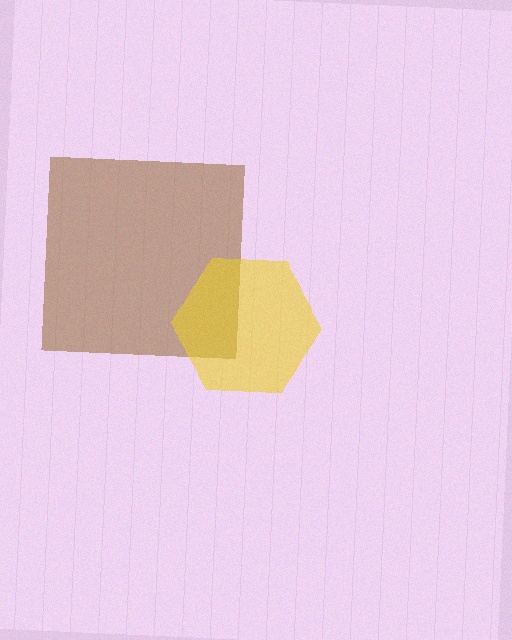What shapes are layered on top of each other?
The layered shapes are: a brown square, a yellow hexagon.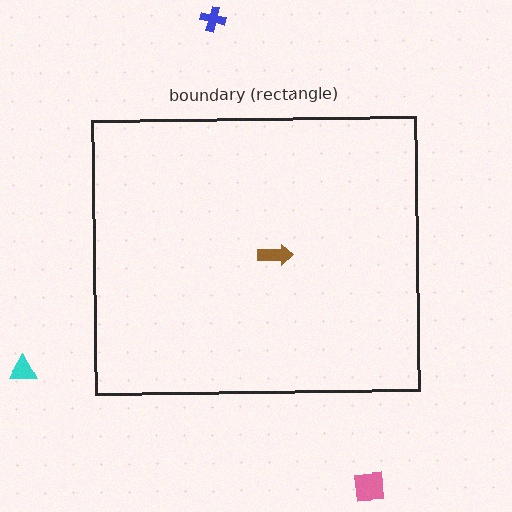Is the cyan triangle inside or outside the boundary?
Outside.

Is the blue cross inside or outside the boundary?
Outside.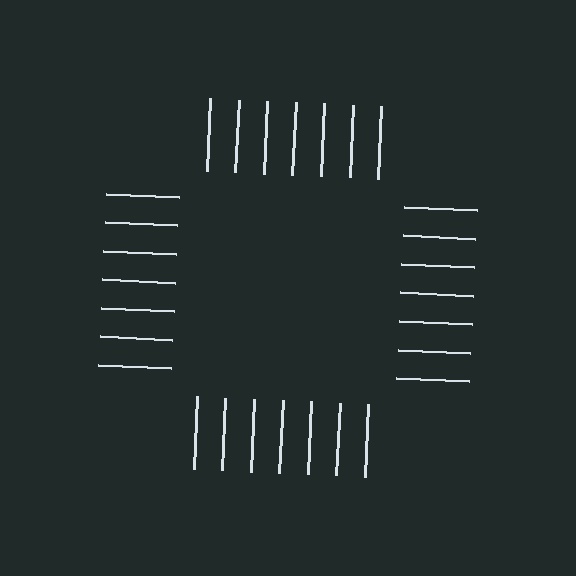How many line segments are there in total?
28 — 7 along each of the 4 edges.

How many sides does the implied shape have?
4 sides — the line-ends trace a square.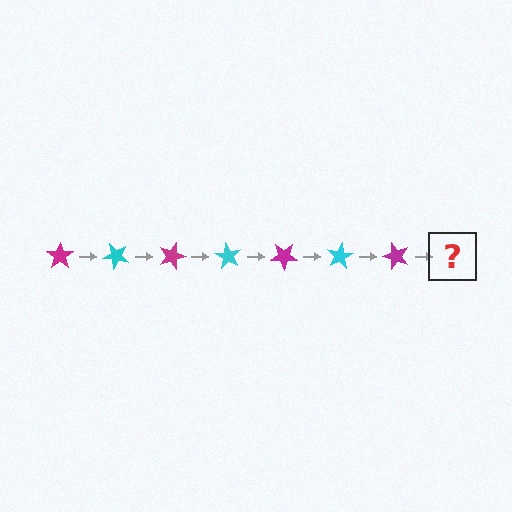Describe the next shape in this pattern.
It should be a cyan star, rotated 315 degrees from the start.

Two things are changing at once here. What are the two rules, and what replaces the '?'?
The two rules are that it rotates 45 degrees each step and the color cycles through magenta and cyan. The '?' should be a cyan star, rotated 315 degrees from the start.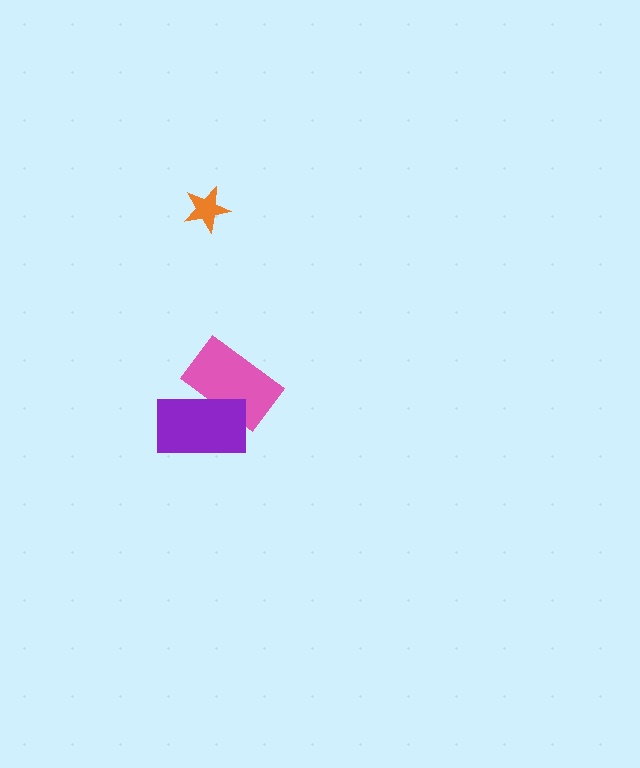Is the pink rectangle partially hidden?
Yes, it is partially covered by another shape.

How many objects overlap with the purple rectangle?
1 object overlaps with the purple rectangle.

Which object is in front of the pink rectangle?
The purple rectangle is in front of the pink rectangle.